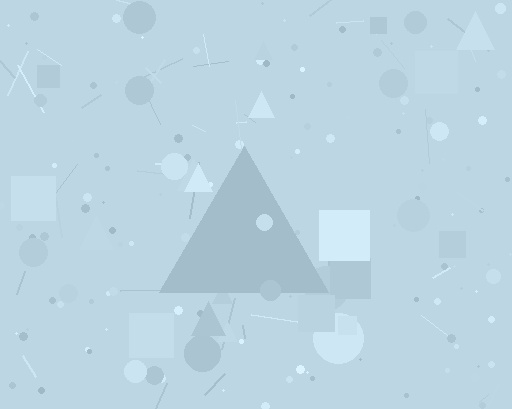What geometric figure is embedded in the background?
A triangle is embedded in the background.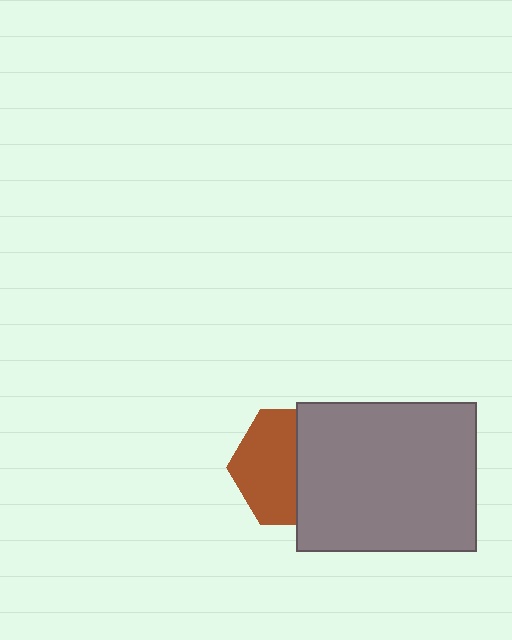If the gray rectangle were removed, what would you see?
You would see the complete brown hexagon.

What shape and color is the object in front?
The object in front is a gray rectangle.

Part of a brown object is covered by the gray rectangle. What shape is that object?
It is a hexagon.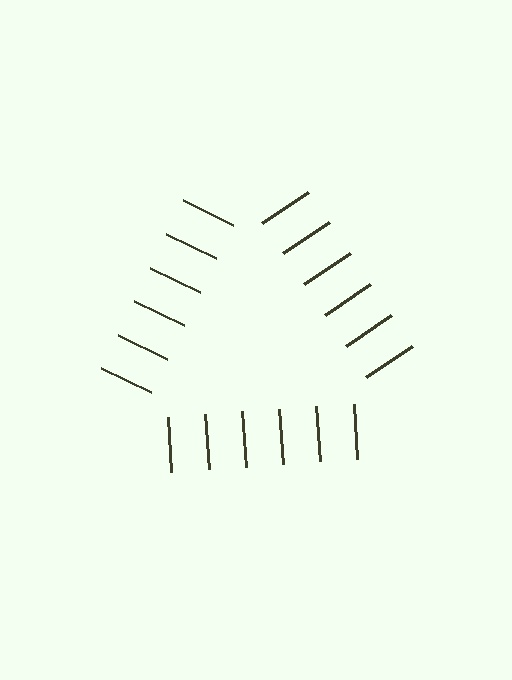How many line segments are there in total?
18 — 6 along each of the 3 edges.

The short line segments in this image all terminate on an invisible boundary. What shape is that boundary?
An illusory triangle — the line segments terminate on its edges but no continuous stroke is drawn.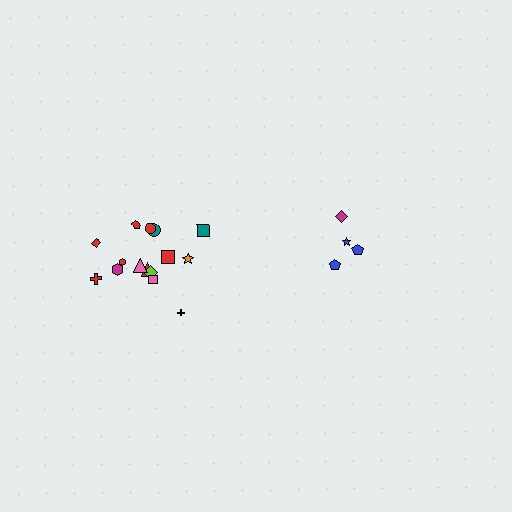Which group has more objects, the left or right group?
The left group.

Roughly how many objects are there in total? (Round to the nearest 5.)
Roughly 20 objects in total.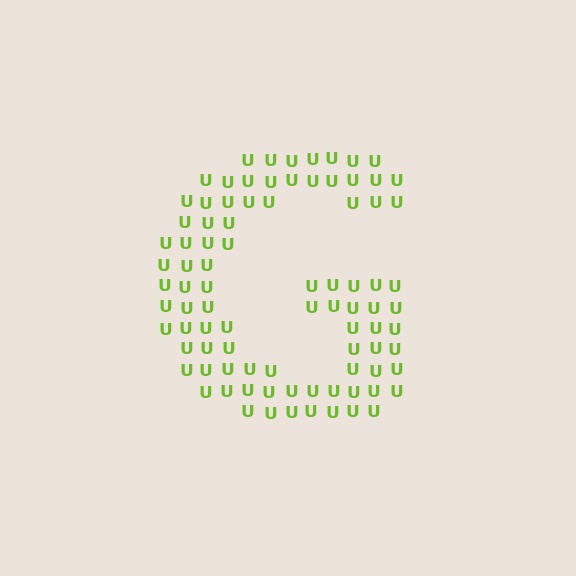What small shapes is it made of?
It is made of small letter U's.